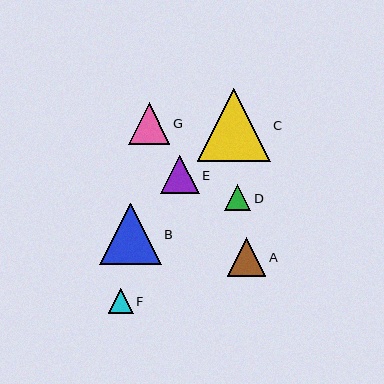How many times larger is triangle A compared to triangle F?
Triangle A is approximately 1.5 times the size of triangle F.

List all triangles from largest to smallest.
From largest to smallest: C, B, G, A, E, D, F.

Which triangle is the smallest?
Triangle F is the smallest with a size of approximately 25 pixels.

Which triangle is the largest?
Triangle C is the largest with a size of approximately 73 pixels.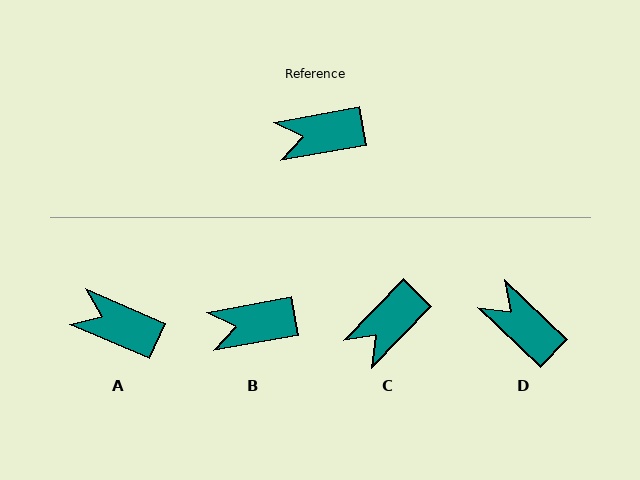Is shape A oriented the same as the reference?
No, it is off by about 34 degrees.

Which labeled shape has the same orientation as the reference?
B.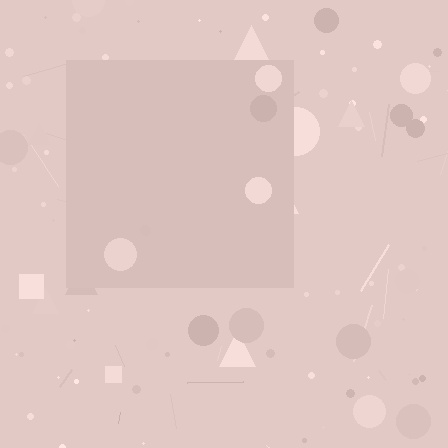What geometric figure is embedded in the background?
A square is embedded in the background.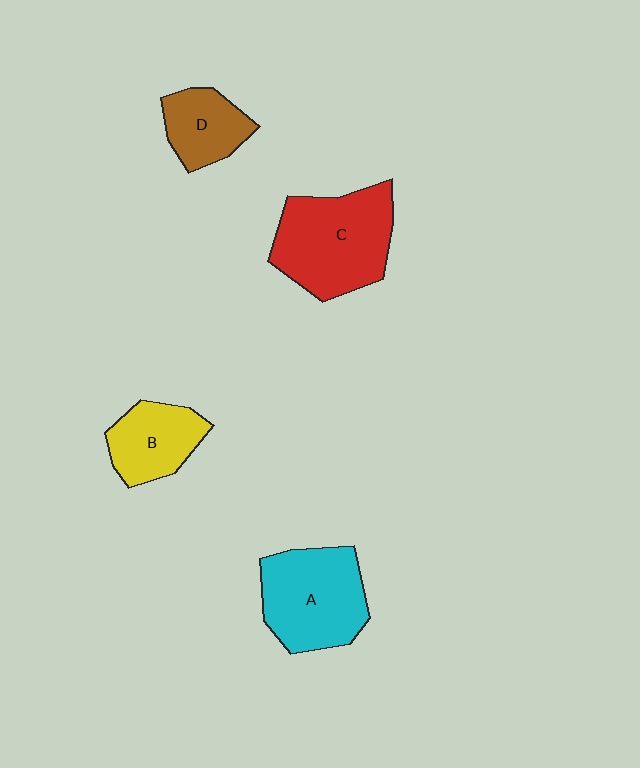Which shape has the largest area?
Shape C (red).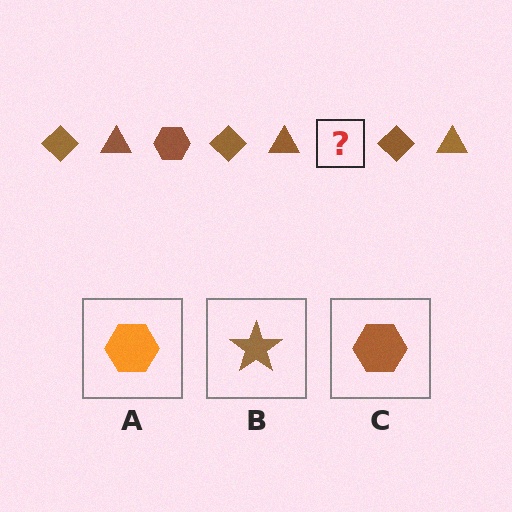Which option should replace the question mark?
Option C.